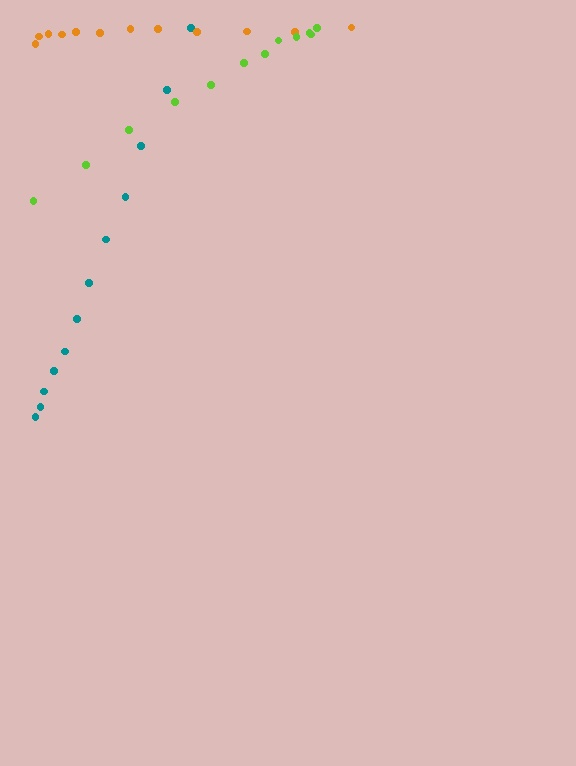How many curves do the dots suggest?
There are 3 distinct paths.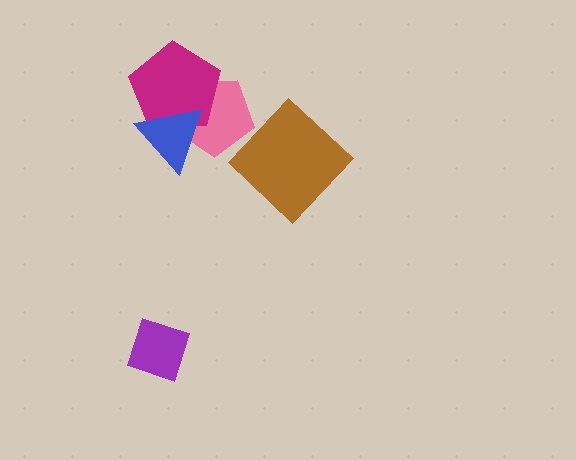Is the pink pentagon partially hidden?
Yes, it is partially covered by another shape.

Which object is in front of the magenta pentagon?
The blue triangle is in front of the magenta pentagon.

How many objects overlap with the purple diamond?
0 objects overlap with the purple diamond.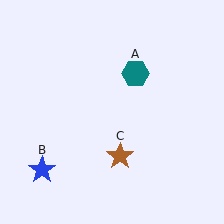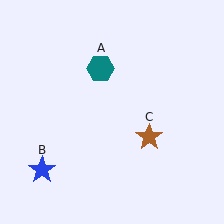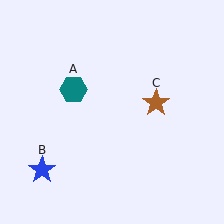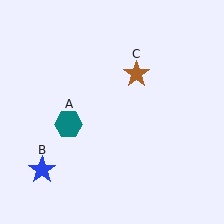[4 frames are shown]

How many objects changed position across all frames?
2 objects changed position: teal hexagon (object A), brown star (object C).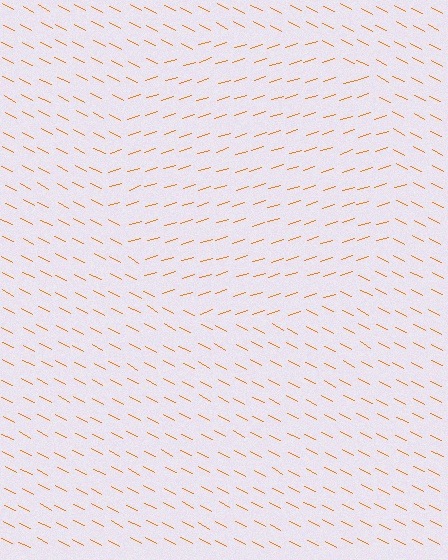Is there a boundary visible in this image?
Yes, there is a texture boundary formed by a change in line orientation.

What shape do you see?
I see a circle.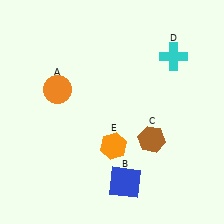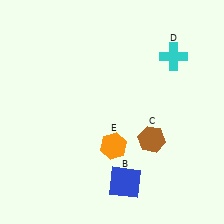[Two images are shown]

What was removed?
The orange circle (A) was removed in Image 2.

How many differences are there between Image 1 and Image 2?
There is 1 difference between the two images.